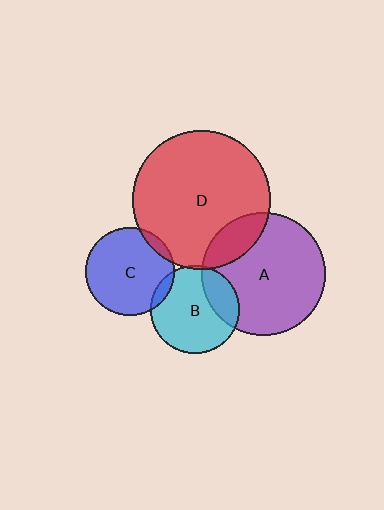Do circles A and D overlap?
Yes.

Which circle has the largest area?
Circle D (red).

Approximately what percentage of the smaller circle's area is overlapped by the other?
Approximately 15%.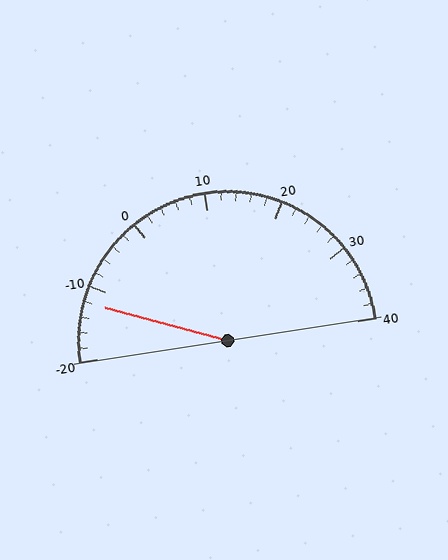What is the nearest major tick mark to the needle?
The nearest major tick mark is -10.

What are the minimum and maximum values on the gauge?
The gauge ranges from -20 to 40.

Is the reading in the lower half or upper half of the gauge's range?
The reading is in the lower half of the range (-20 to 40).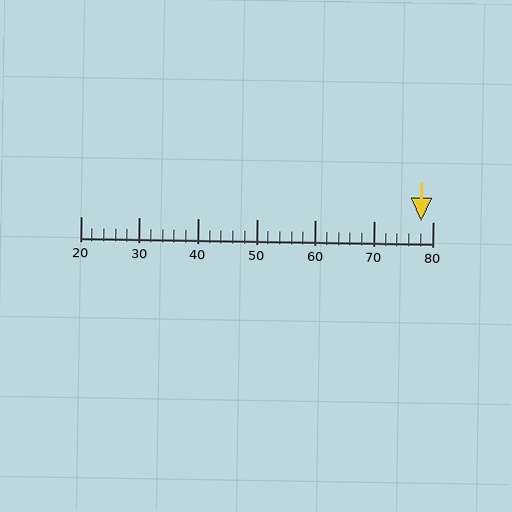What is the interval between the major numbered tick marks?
The major tick marks are spaced 10 units apart.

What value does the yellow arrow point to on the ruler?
The yellow arrow points to approximately 78.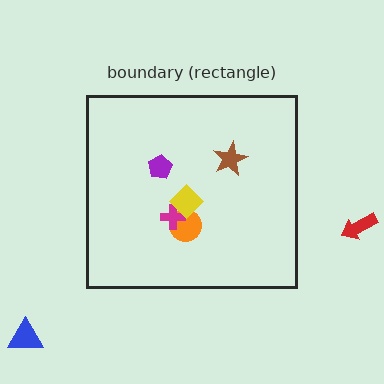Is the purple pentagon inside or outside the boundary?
Inside.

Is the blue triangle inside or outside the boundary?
Outside.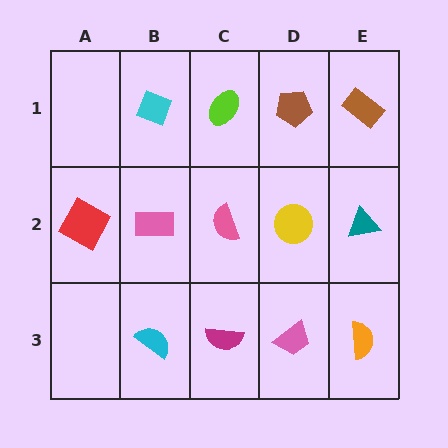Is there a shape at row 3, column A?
No, that cell is empty.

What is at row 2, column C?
A pink semicircle.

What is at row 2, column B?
A pink rectangle.